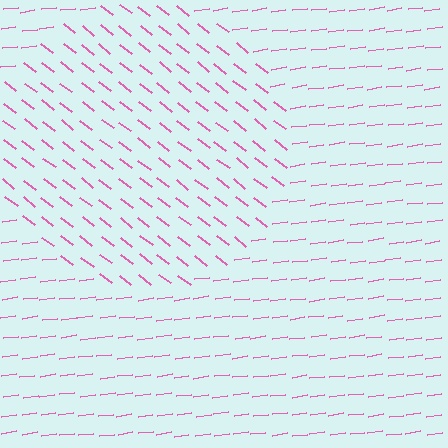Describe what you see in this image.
The image is filled with small pink line segments. A circle region in the image has lines oriented differently from the surrounding lines, creating a visible texture boundary.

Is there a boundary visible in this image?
Yes, there is a texture boundary formed by a change in line orientation.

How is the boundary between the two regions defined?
The boundary is defined purely by a change in line orientation (approximately 45 degrees difference). All lines are the same color and thickness.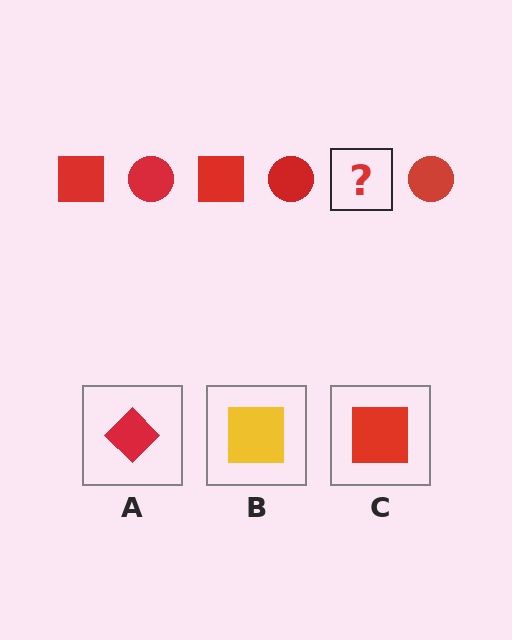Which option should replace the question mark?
Option C.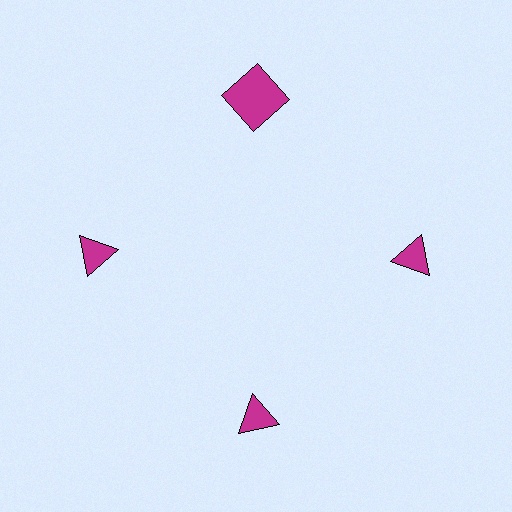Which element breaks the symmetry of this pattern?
The magenta square at roughly the 12 o'clock position breaks the symmetry. All other shapes are magenta triangles.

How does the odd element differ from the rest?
It has a different shape: square instead of triangle.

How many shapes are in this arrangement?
There are 4 shapes arranged in a ring pattern.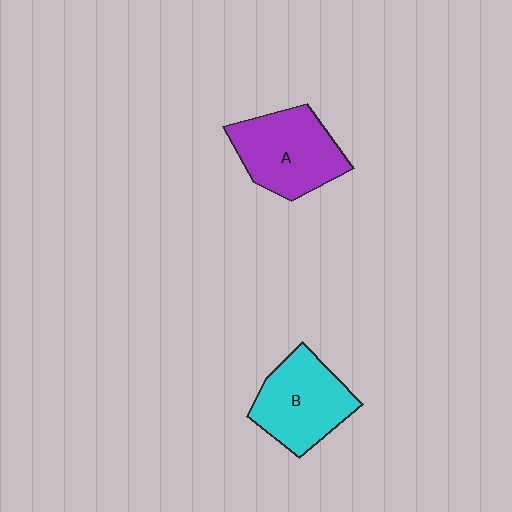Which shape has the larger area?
Shape A (purple).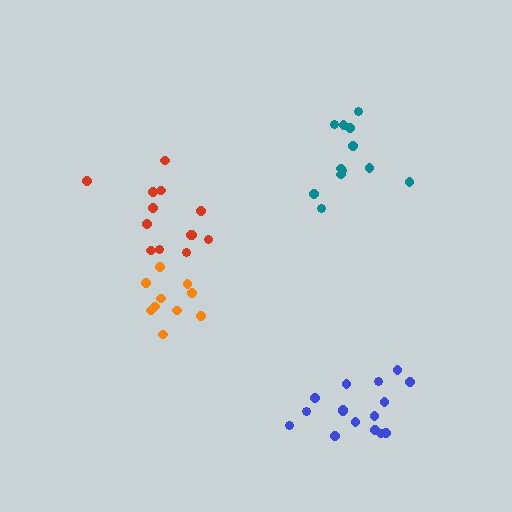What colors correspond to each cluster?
The clusters are colored: teal, red, blue, orange.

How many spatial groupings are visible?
There are 4 spatial groupings.